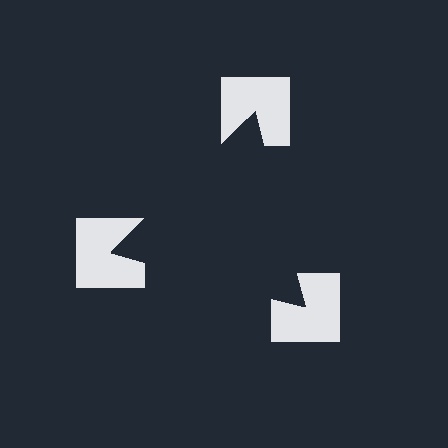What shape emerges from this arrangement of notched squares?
An illusory triangle — its edges are inferred from the aligned wedge cuts in the notched squares, not physically drawn.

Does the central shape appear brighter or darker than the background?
It typically appears slightly darker than the background, even though no actual brightness change is drawn.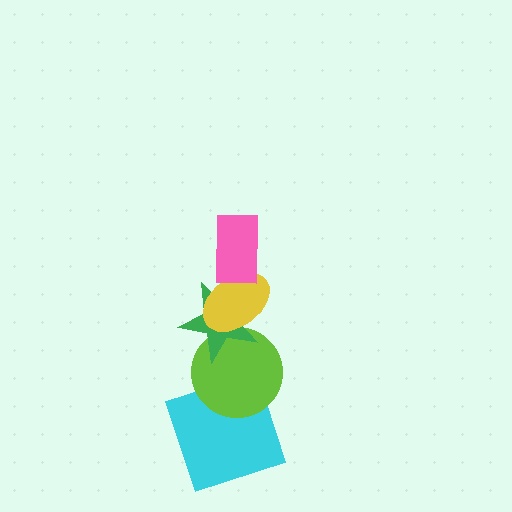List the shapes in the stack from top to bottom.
From top to bottom: the pink rectangle, the yellow ellipse, the green star, the lime circle, the cyan square.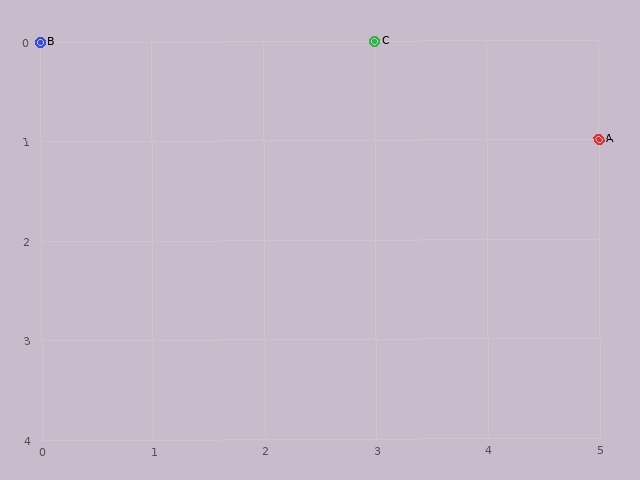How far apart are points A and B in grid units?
Points A and B are 5 columns and 1 row apart (about 5.1 grid units diagonally).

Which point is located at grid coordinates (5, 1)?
Point A is at (5, 1).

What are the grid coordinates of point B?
Point B is at grid coordinates (0, 0).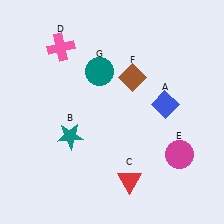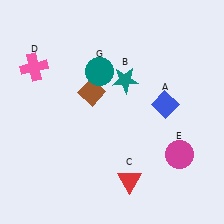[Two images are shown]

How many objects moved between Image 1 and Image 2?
3 objects moved between the two images.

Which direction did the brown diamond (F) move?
The brown diamond (F) moved left.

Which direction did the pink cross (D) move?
The pink cross (D) moved left.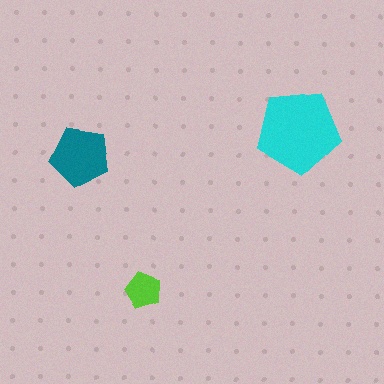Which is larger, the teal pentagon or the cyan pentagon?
The cyan one.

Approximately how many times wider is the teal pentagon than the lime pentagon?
About 1.5 times wider.